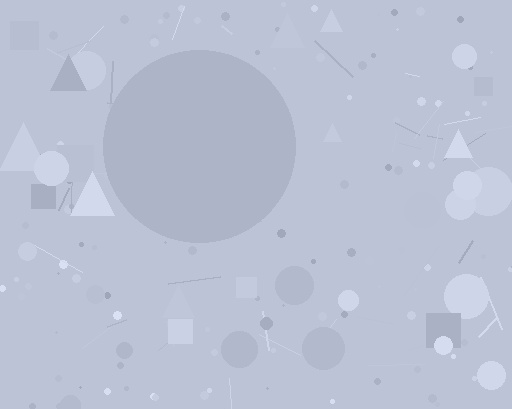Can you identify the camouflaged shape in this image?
The camouflaged shape is a circle.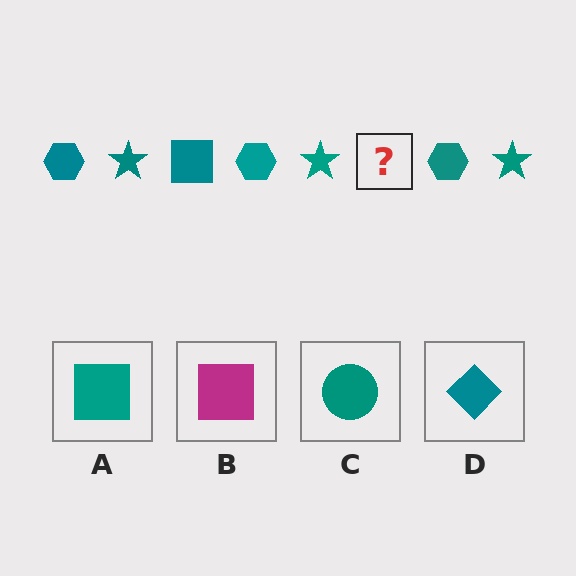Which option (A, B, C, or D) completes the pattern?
A.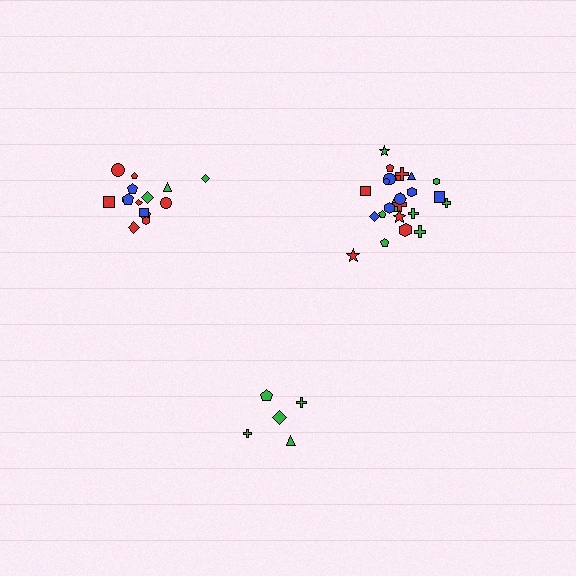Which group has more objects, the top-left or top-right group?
The top-right group.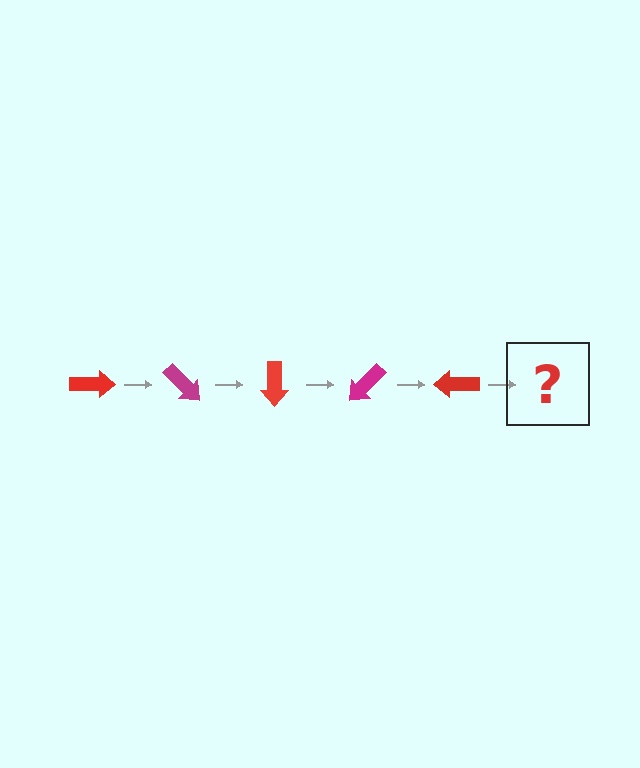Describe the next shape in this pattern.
It should be a magenta arrow, rotated 225 degrees from the start.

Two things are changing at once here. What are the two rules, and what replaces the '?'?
The two rules are that it rotates 45 degrees each step and the color cycles through red and magenta. The '?' should be a magenta arrow, rotated 225 degrees from the start.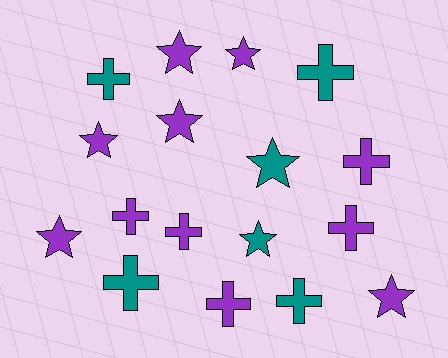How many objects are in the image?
There are 17 objects.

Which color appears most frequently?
Purple, with 11 objects.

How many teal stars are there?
There are 2 teal stars.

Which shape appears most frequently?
Cross, with 9 objects.